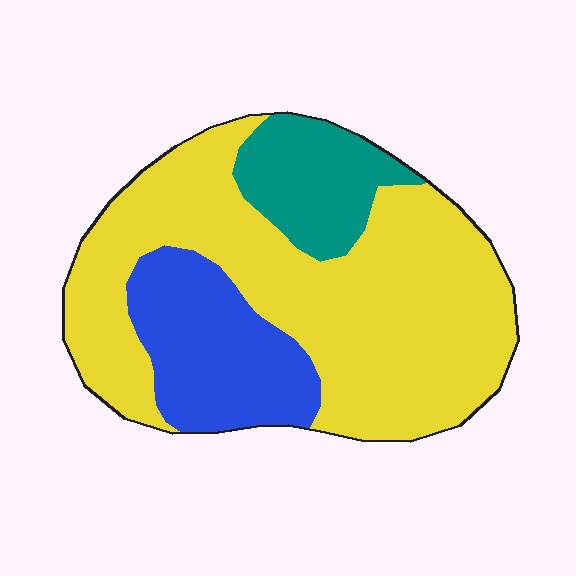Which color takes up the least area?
Teal, at roughly 15%.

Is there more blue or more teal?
Blue.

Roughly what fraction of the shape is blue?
Blue covers around 20% of the shape.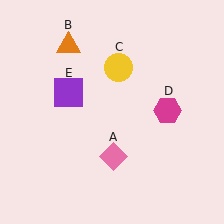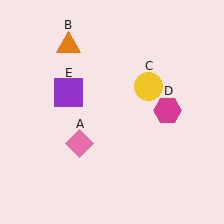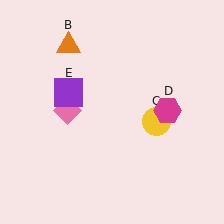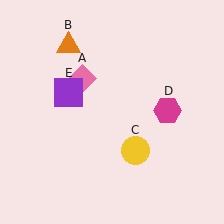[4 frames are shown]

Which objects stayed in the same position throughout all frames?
Orange triangle (object B) and magenta hexagon (object D) and purple square (object E) remained stationary.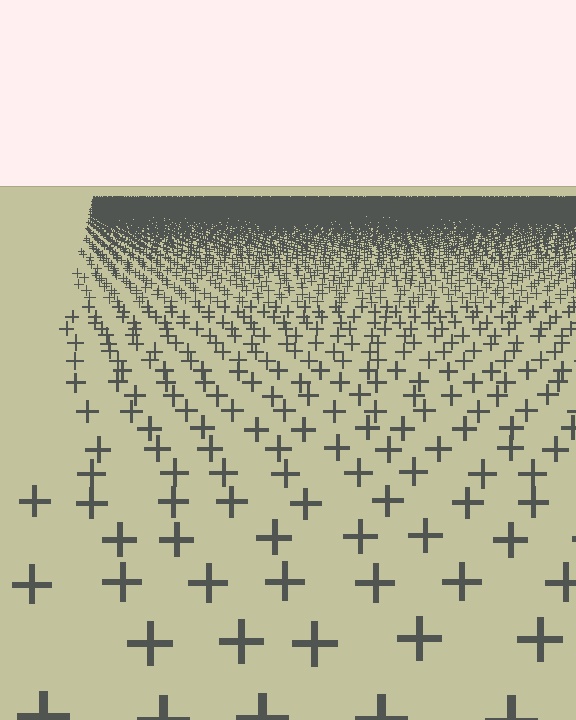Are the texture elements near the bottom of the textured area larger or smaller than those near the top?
Larger. Near the bottom, elements are closer to the viewer and appear at a bigger on-screen size.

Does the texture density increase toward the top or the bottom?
Density increases toward the top.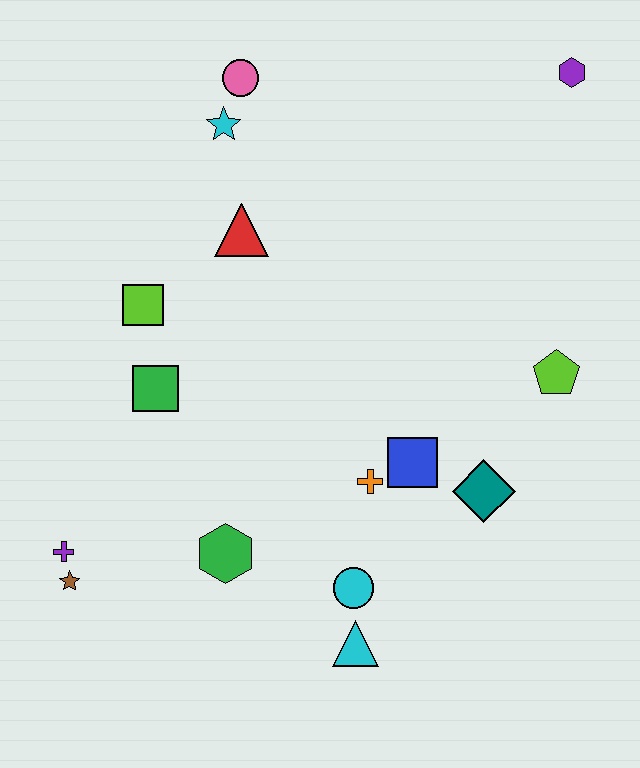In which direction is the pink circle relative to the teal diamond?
The pink circle is above the teal diamond.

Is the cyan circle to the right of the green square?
Yes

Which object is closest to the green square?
The lime square is closest to the green square.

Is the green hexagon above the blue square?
No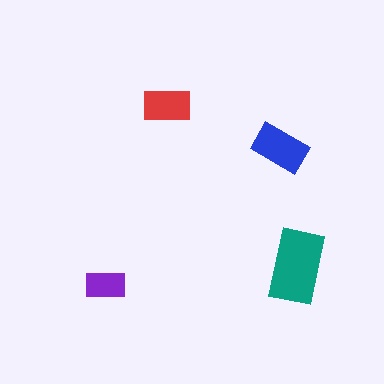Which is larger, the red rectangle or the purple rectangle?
The red one.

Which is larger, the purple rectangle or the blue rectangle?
The blue one.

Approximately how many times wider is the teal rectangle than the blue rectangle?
About 1.5 times wider.